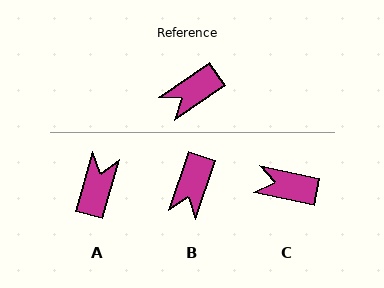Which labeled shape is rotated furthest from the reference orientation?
A, about 140 degrees away.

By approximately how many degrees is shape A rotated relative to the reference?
Approximately 140 degrees clockwise.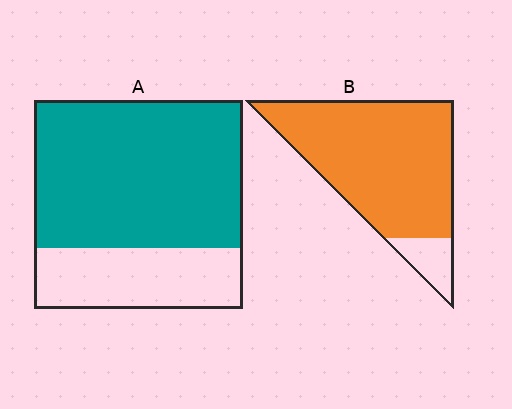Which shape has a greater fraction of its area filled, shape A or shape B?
Shape B.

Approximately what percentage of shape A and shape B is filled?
A is approximately 70% and B is approximately 90%.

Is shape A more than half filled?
Yes.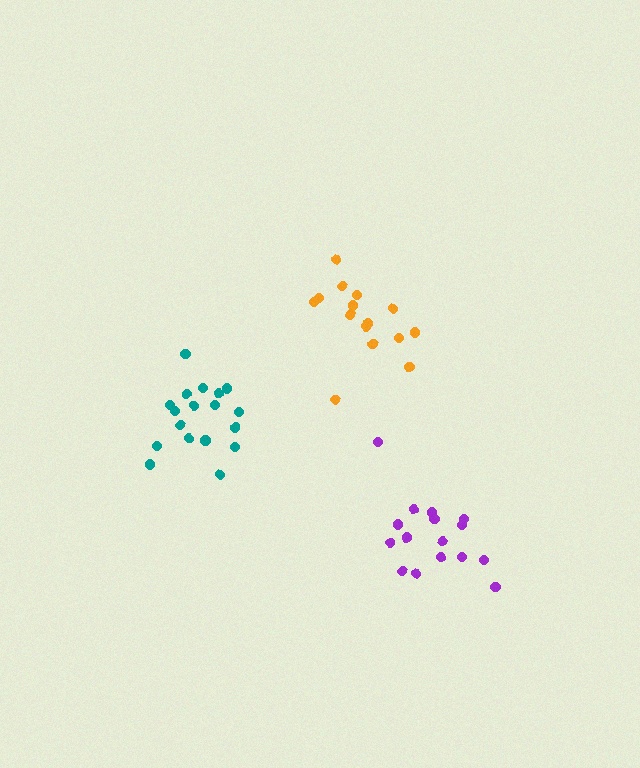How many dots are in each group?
Group 1: 18 dots, Group 2: 16 dots, Group 3: 15 dots (49 total).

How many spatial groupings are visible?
There are 3 spatial groupings.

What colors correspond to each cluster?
The clusters are colored: teal, purple, orange.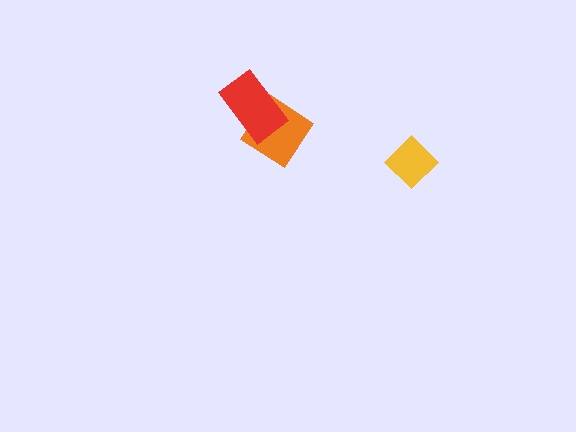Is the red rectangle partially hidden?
No, no other shape covers it.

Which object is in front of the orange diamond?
The red rectangle is in front of the orange diamond.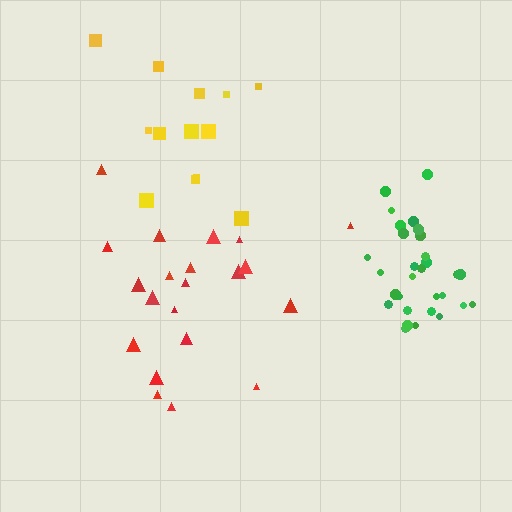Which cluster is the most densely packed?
Green.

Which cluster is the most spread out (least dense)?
Yellow.